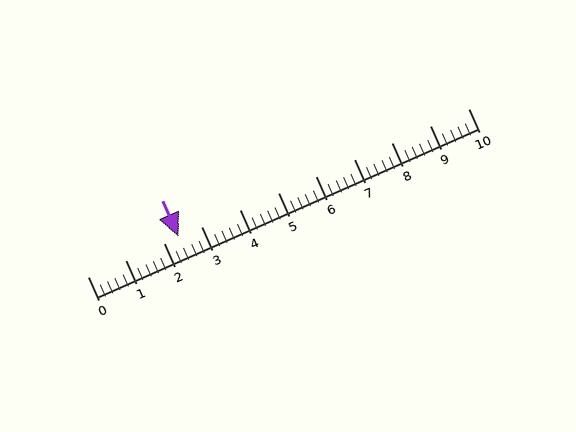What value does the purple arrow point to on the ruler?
The purple arrow points to approximately 2.4.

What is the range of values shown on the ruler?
The ruler shows values from 0 to 10.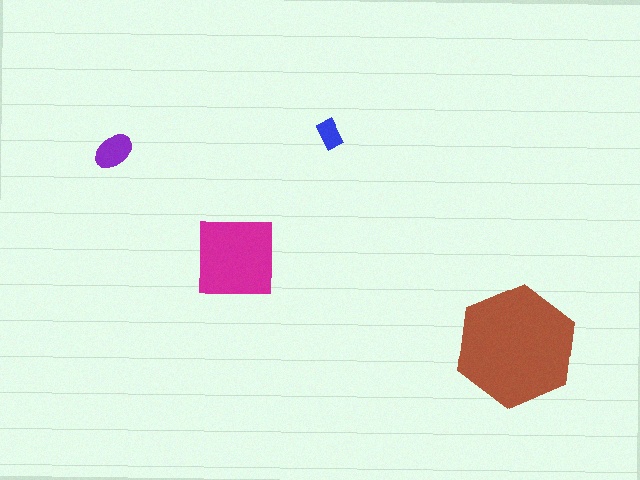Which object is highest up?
The blue rectangle is topmost.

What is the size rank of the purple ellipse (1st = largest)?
3rd.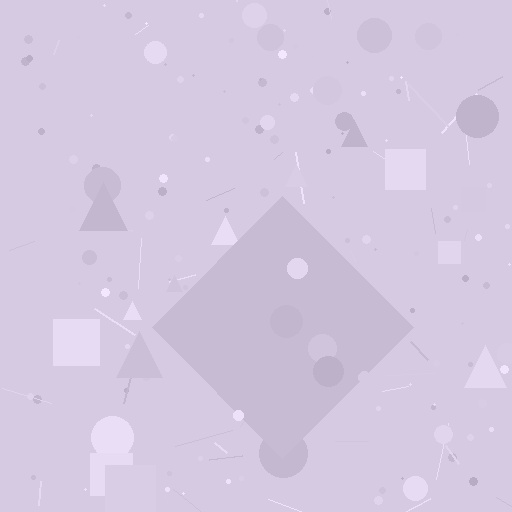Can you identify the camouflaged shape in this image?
The camouflaged shape is a diamond.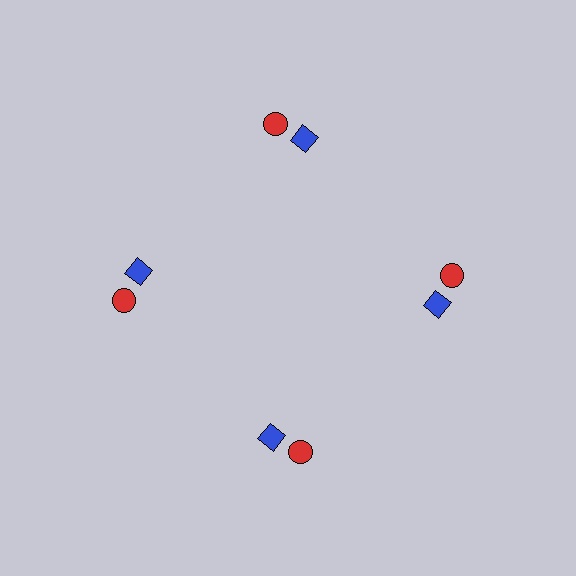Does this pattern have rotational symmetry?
Yes, this pattern has 4-fold rotational symmetry. It looks the same after rotating 90 degrees around the center.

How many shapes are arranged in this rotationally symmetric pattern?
There are 8 shapes, arranged in 4 groups of 2.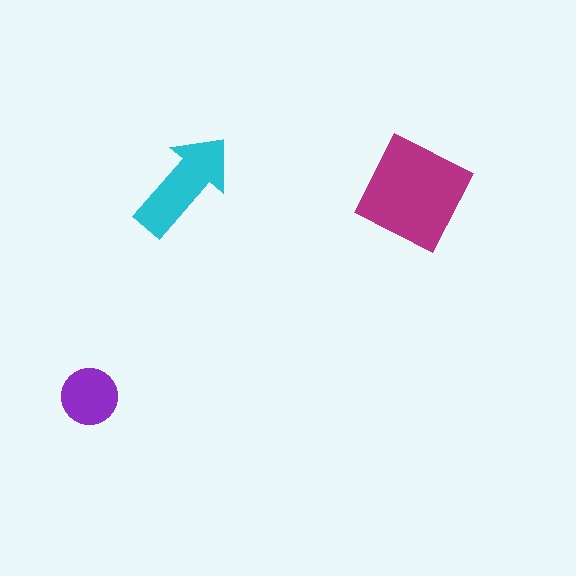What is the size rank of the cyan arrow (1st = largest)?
2nd.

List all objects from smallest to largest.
The purple circle, the cyan arrow, the magenta diamond.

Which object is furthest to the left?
The purple circle is leftmost.